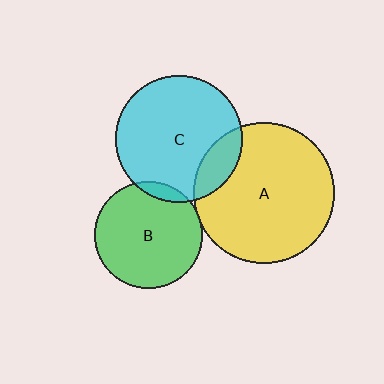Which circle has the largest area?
Circle A (yellow).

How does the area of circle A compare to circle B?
Approximately 1.7 times.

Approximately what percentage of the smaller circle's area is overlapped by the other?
Approximately 10%.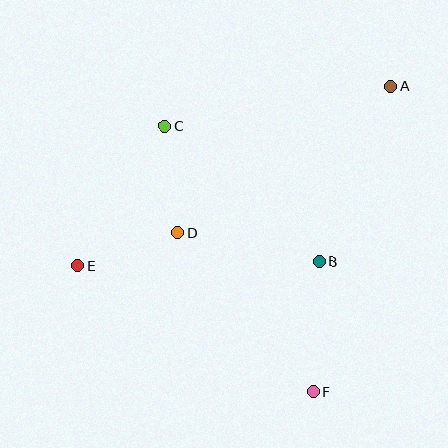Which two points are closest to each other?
Points D and E are closest to each other.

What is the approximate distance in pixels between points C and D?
The distance between C and D is approximately 108 pixels.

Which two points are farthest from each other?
Points A and E are farthest from each other.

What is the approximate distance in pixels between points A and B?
The distance between A and B is approximately 189 pixels.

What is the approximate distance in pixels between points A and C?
The distance between A and C is approximately 229 pixels.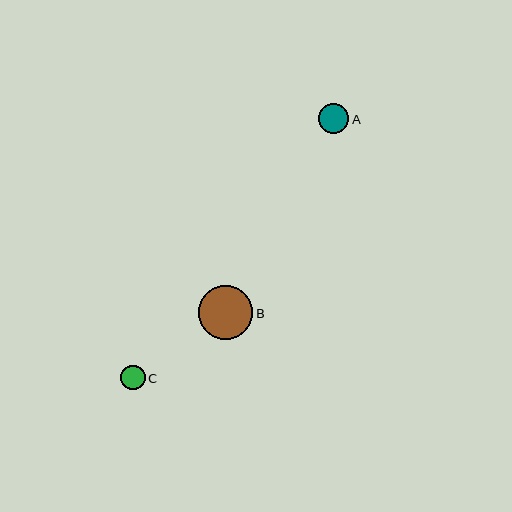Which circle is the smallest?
Circle C is the smallest with a size of approximately 25 pixels.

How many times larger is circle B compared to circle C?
Circle B is approximately 2.2 times the size of circle C.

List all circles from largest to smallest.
From largest to smallest: B, A, C.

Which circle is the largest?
Circle B is the largest with a size of approximately 54 pixels.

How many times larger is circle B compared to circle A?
Circle B is approximately 1.8 times the size of circle A.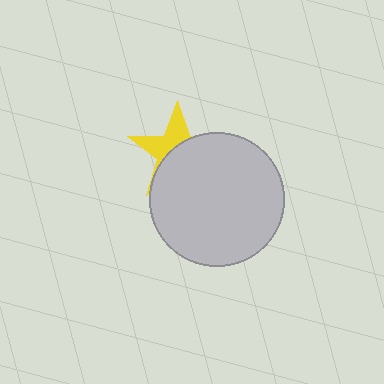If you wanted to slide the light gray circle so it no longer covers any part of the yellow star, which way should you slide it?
Slide it toward the lower-right — that is the most direct way to separate the two shapes.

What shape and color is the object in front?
The object in front is a light gray circle.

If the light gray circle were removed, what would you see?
You would see the complete yellow star.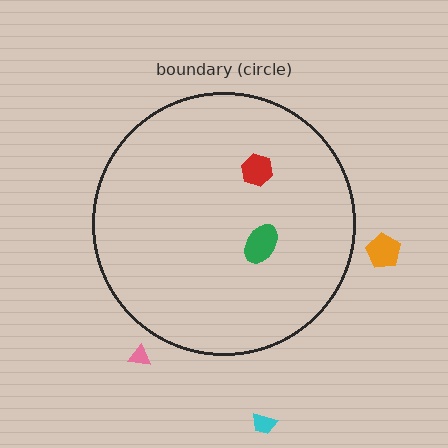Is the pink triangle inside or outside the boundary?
Outside.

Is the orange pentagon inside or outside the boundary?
Outside.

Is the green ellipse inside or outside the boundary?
Inside.